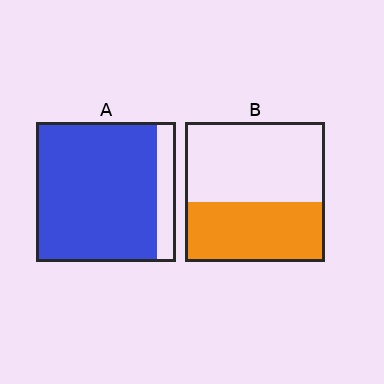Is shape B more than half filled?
No.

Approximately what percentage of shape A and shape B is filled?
A is approximately 85% and B is approximately 45%.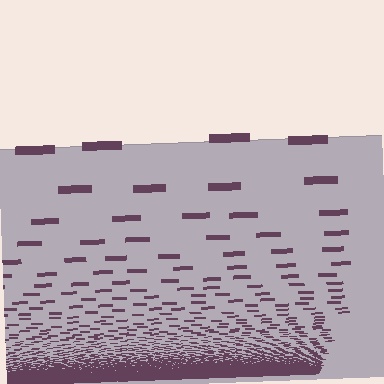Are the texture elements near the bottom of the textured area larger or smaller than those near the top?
Smaller. The gradient is inverted — elements near the bottom are smaller and denser.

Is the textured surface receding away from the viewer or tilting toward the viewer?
The surface appears to tilt toward the viewer. Texture elements get larger and sparser toward the top.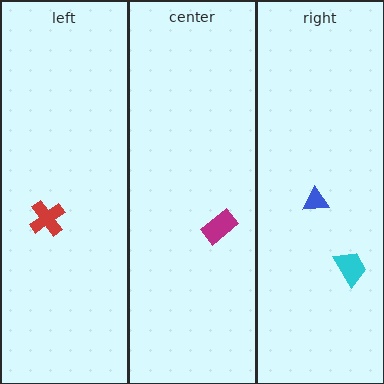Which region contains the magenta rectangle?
The center region.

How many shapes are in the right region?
2.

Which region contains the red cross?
The left region.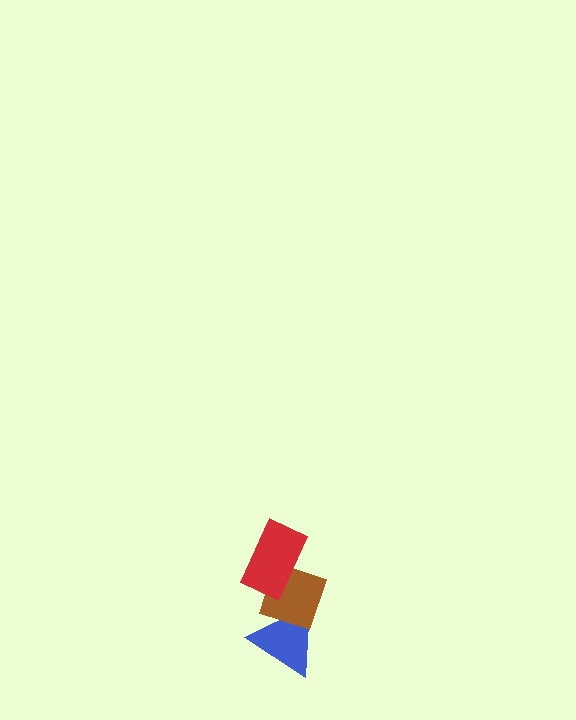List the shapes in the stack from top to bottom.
From top to bottom: the red rectangle, the brown diamond, the blue triangle.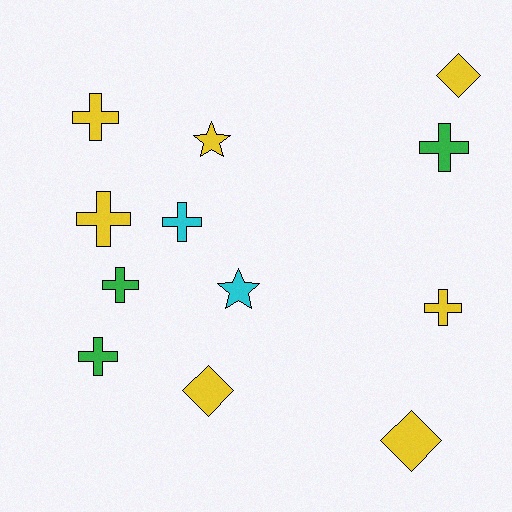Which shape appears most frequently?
Cross, with 7 objects.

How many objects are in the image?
There are 12 objects.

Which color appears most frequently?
Yellow, with 7 objects.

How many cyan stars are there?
There is 1 cyan star.